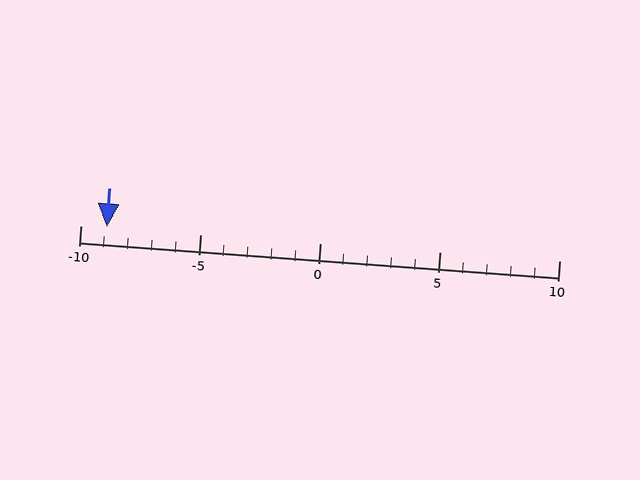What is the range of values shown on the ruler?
The ruler shows values from -10 to 10.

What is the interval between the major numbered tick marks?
The major tick marks are spaced 5 units apart.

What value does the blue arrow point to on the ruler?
The blue arrow points to approximately -9.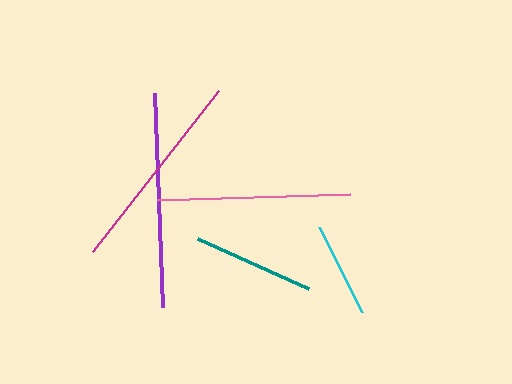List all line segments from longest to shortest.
From longest to shortest: purple, magenta, pink, teal, cyan.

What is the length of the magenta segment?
The magenta segment is approximately 205 pixels long.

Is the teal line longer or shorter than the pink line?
The pink line is longer than the teal line.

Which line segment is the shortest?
The cyan line is the shortest at approximately 96 pixels.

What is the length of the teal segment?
The teal segment is approximately 121 pixels long.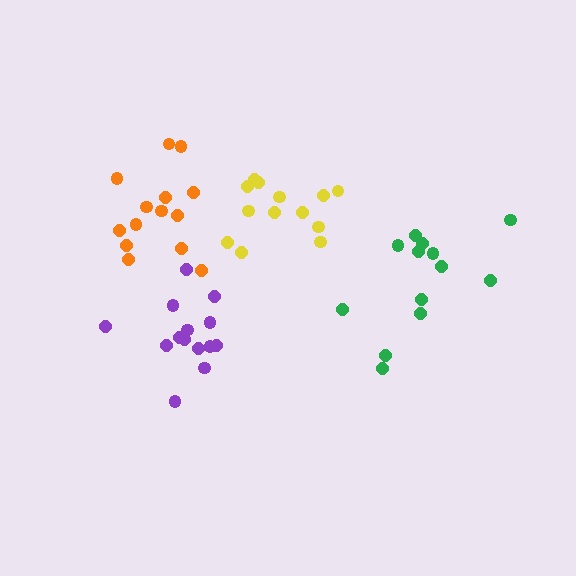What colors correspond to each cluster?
The clusters are colored: green, purple, yellow, orange.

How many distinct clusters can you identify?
There are 4 distinct clusters.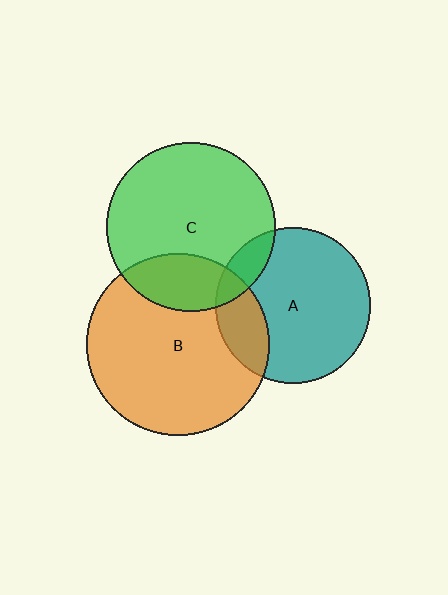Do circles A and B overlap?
Yes.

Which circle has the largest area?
Circle B (orange).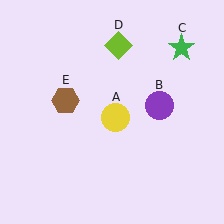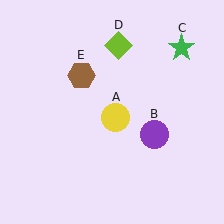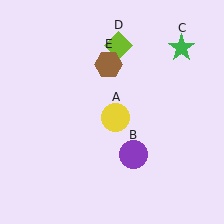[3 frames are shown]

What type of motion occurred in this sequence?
The purple circle (object B), brown hexagon (object E) rotated clockwise around the center of the scene.